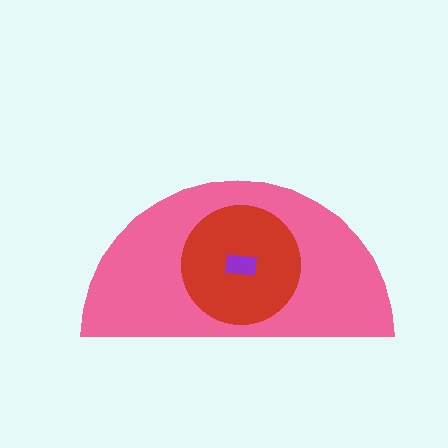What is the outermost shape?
The pink semicircle.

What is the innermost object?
The purple rectangle.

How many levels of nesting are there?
3.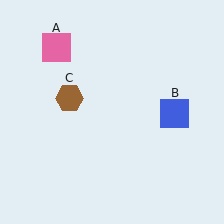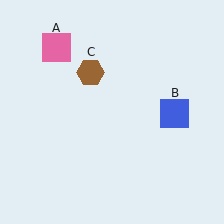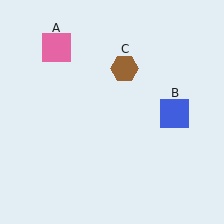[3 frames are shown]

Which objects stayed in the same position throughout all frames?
Pink square (object A) and blue square (object B) remained stationary.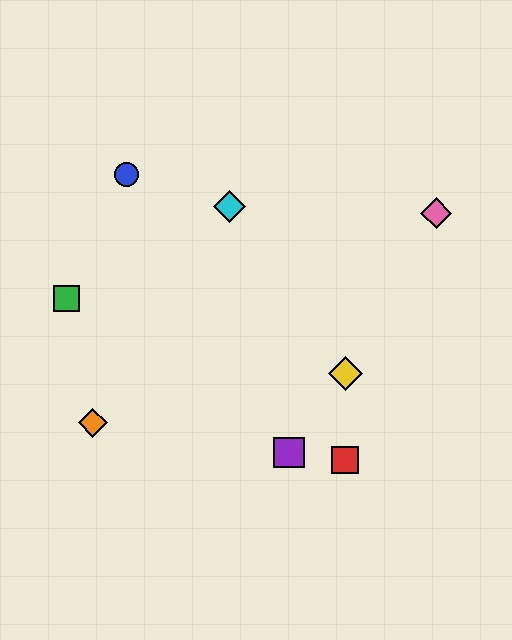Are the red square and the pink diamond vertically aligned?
No, the red square is at x≈345 and the pink diamond is at x≈436.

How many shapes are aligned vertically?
2 shapes (the red square, the yellow diamond) are aligned vertically.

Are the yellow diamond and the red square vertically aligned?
Yes, both are at x≈345.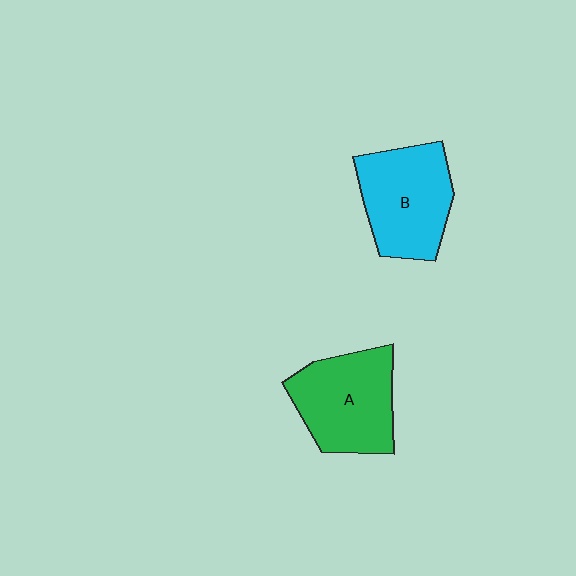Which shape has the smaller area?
Shape B (cyan).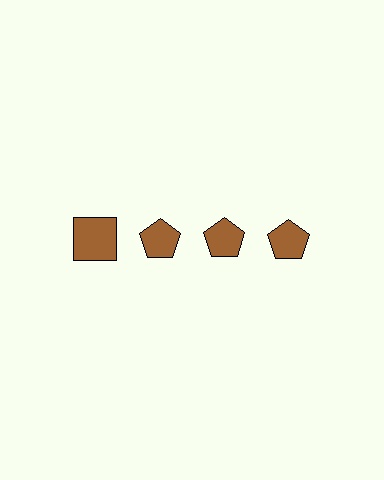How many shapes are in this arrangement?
There are 4 shapes arranged in a grid pattern.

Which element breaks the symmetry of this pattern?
The brown square in the top row, leftmost column breaks the symmetry. All other shapes are brown pentagons.